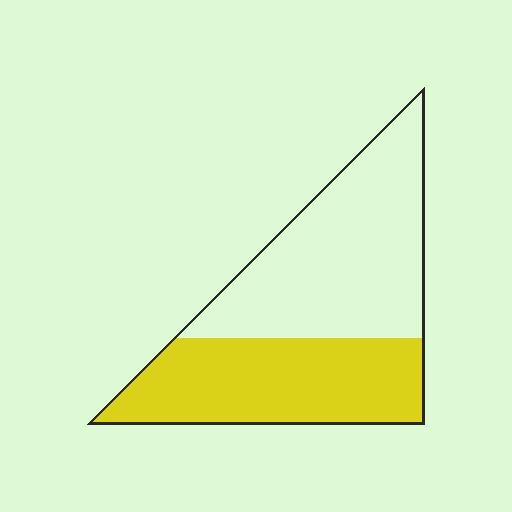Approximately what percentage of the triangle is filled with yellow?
Approximately 45%.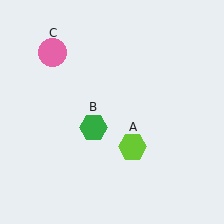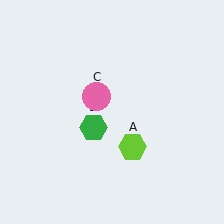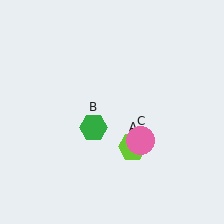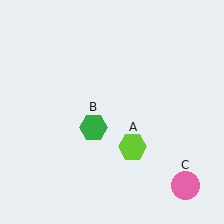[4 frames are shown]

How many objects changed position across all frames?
1 object changed position: pink circle (object C).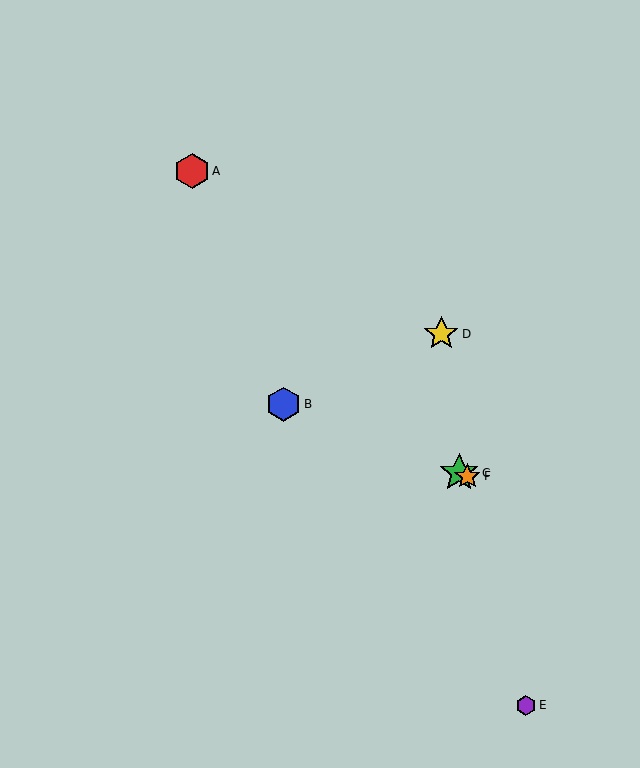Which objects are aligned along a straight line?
Objects B, C, F are aligned along a straight line.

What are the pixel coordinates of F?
Object F is at (467, 476).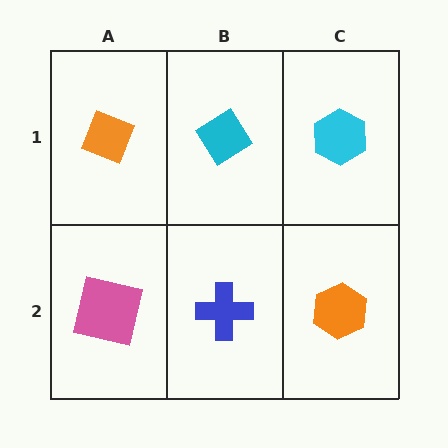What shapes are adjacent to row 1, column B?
A blue cross (row 2, column B), an orange diamond (row 1, column A), a cyan hexagon (row 1, column C).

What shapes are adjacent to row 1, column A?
A pink square (row 2, column A), a cyan diamond (row 1, column B).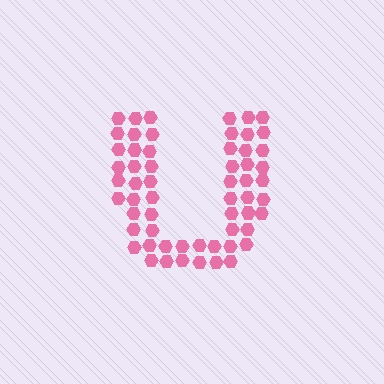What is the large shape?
The large shape is the letter U.